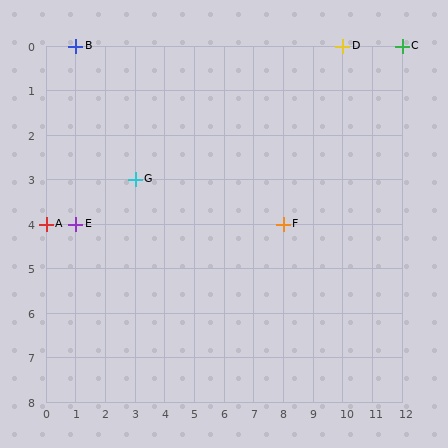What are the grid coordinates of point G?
Point G is at grid coordinates (3, 3).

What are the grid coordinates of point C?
Point C is at grid coordinates (12, 0).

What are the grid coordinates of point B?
Point B is at grid coordinates (1, 0).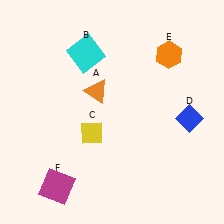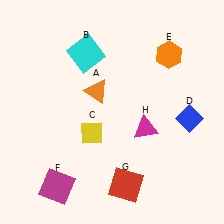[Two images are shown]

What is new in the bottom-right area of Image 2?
A red square (G) was added in the bottom-right area of Image 2.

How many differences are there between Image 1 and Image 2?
There are 2 differences between the two images.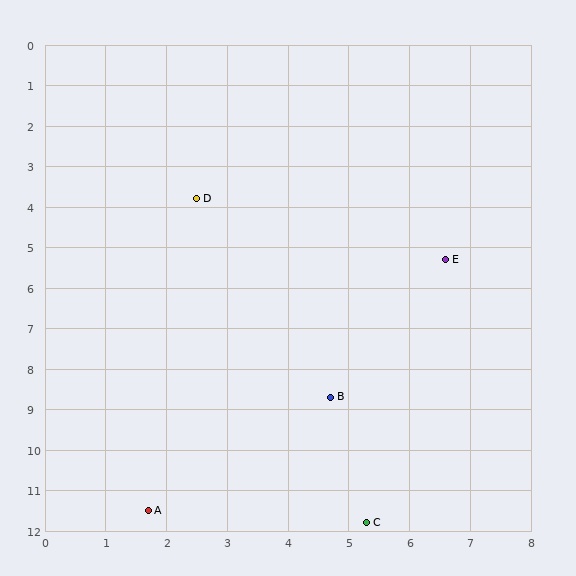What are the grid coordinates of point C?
Point C is at approximately (5.3, 11.8).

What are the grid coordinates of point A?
Point A is at approximately (1.7, 11.5).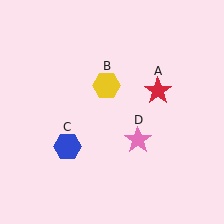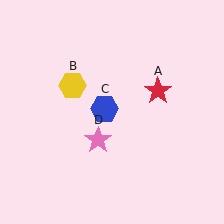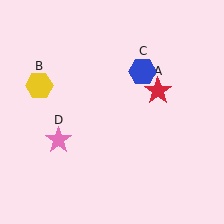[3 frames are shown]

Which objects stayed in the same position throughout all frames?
Red star (object A) remained stationary.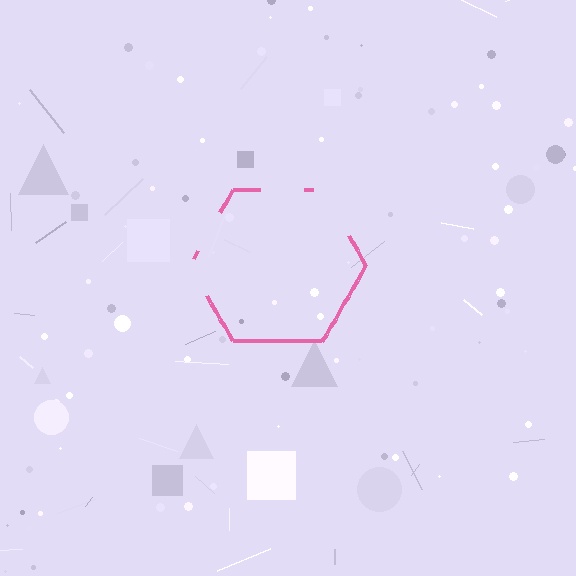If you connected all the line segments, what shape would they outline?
They would outline a hexagon.